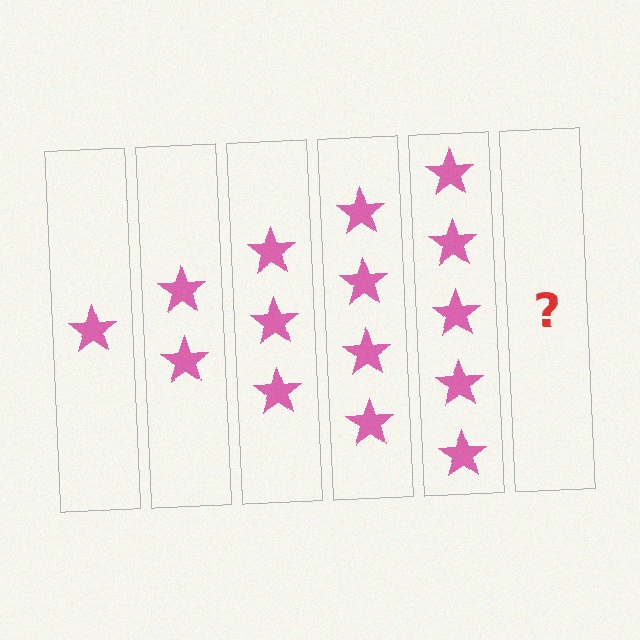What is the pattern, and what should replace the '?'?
The pattern is that each step adds one more star. The '?' should be 6 stars.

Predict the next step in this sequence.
The next step is 6 stars.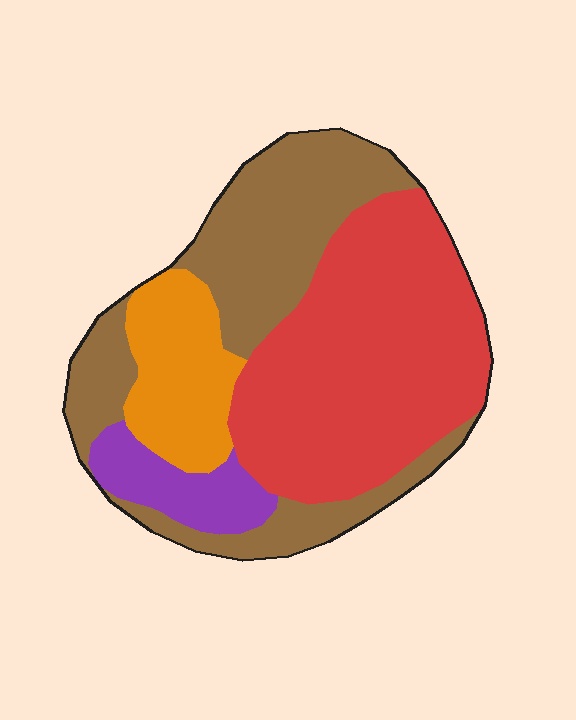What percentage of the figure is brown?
Brown covers roughly 35% of the figure.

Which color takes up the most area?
Red, at roughly 45%.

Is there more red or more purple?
Red.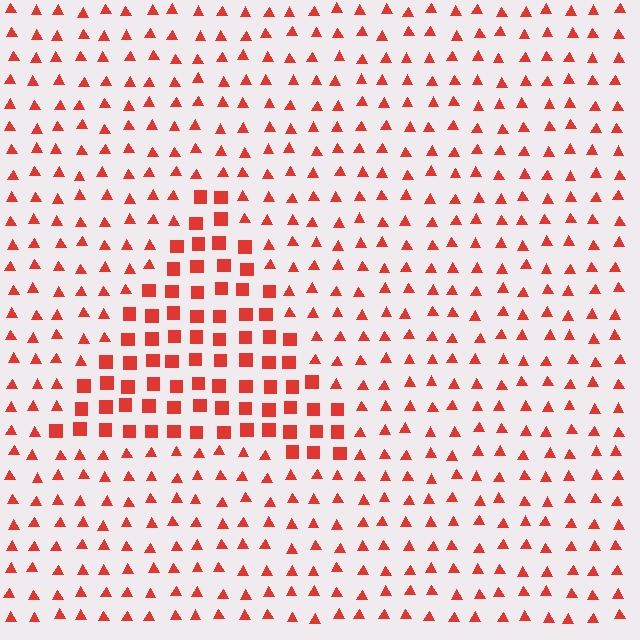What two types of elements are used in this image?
The image uses squares inside the triangle region and triangles outside it.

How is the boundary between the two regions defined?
The boundary is defined by a change in element shape: squares inside vs. triangles outside. All elements share the same color and spacing.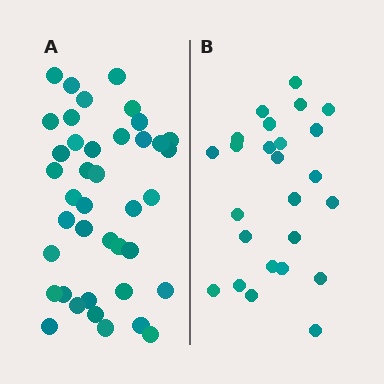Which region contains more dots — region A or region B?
Region A (the left region) has more dots.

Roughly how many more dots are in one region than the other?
Region A has approximately 15 more dots than region B.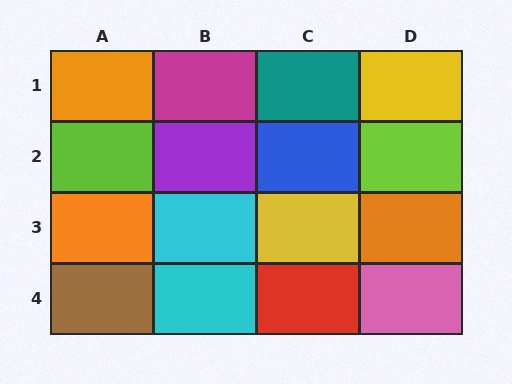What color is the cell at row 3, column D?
Orange.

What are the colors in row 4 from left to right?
Brown, cyan, red, pink.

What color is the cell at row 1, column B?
Magenta.